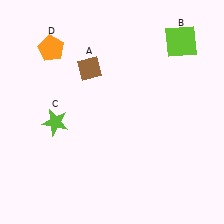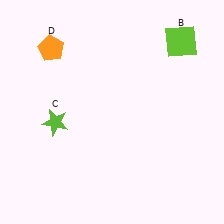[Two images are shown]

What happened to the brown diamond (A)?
The brown diamond (A) was removed in Image 2. It was in the top-left area of Image 1.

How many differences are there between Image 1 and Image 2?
There is 1 difference between the two images.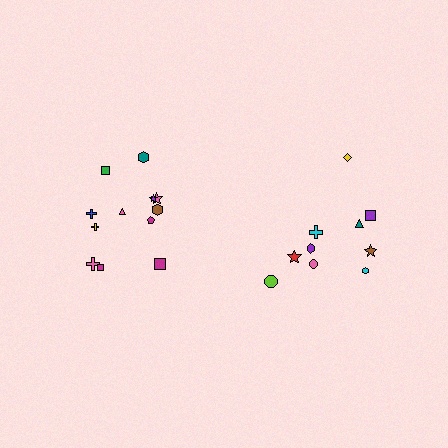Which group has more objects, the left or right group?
The left group.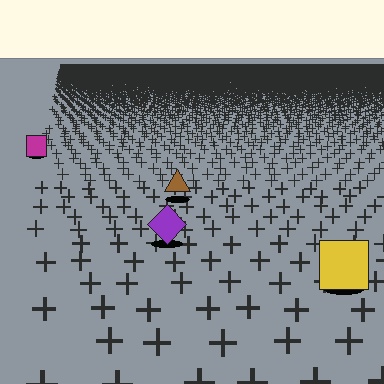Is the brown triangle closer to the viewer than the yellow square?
No. The yellow square is closer — you can tell from the texture gradient: the ground texture is coarser near it.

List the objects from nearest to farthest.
From nearest to farthest: the yellow square, the purple diamond, the brown triangle, the magenta square.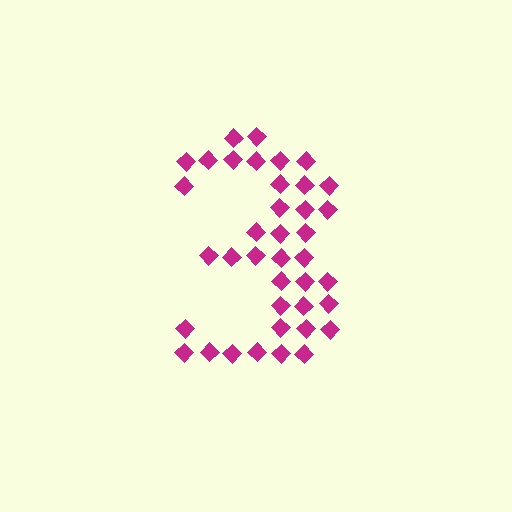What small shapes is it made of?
It is made of small diamonds.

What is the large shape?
The large shape is the digit 3.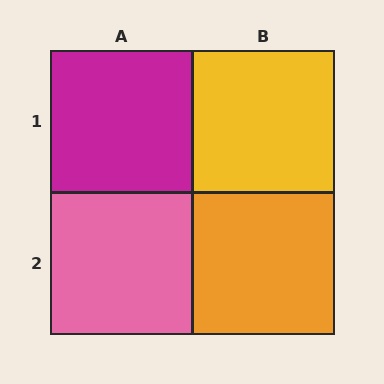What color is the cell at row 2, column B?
Orange.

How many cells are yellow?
1 cell is yellow.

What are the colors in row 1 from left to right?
Magenta, yellow.